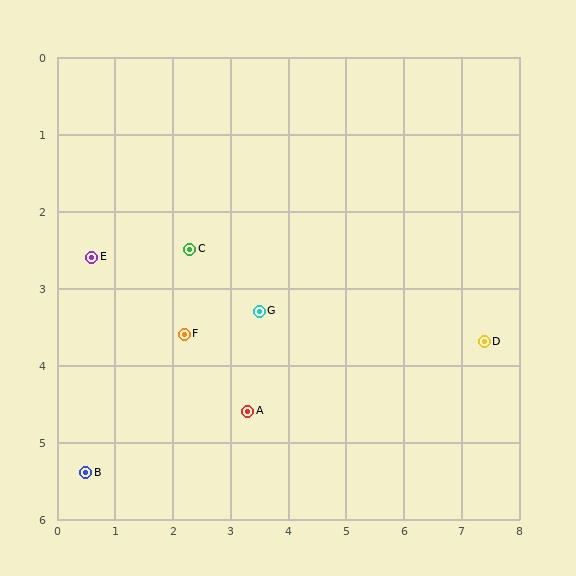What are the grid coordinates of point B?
Point B is at approximately (0.5, 5.4).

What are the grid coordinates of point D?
Point D is at approximately (7.4, 3.7).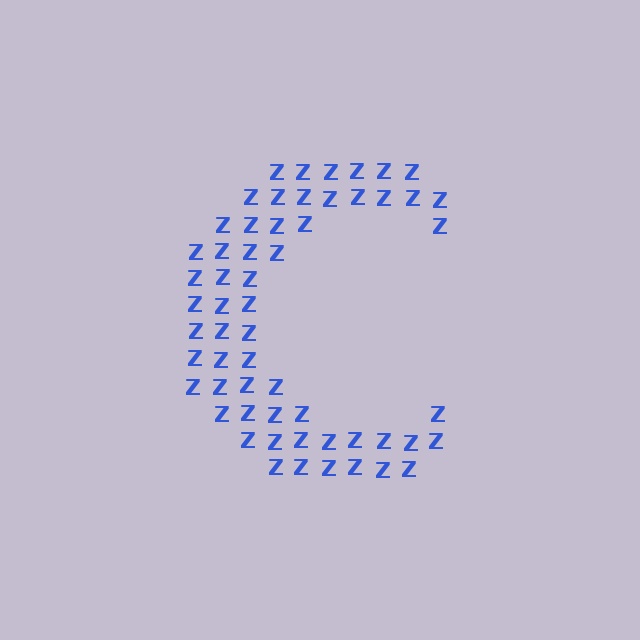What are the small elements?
The small elements are letter Z's.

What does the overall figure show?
The overall figure shows the letter C.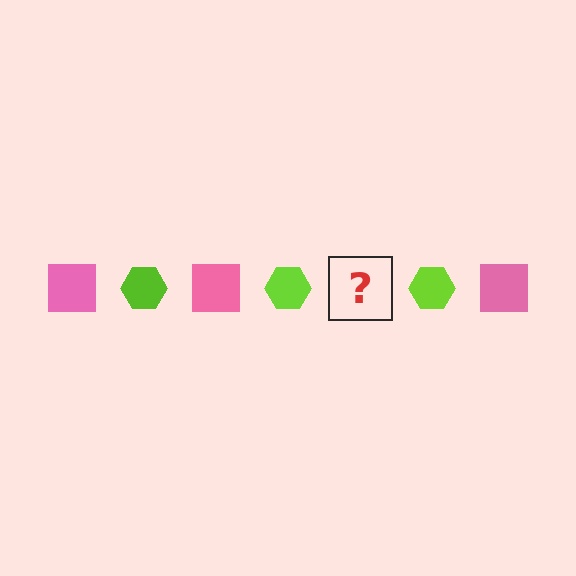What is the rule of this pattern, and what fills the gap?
The rule is that the pattern alternates between pink square and lime hexagon. The gap should be filled with a pink square.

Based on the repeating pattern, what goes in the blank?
The blank should be a pink square.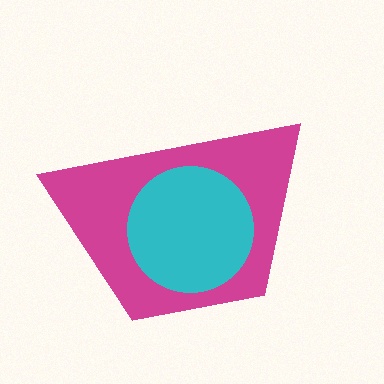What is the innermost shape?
The cyan circle.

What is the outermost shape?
The magenta trapezoid.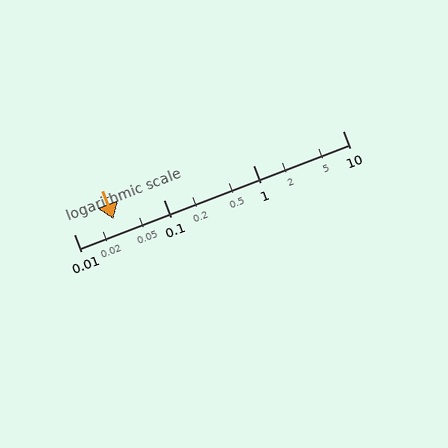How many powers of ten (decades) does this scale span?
The scale spans 3 decades, from 0.01 to 10.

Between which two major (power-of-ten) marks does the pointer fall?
The pointer is between 0.01 and 0.1.